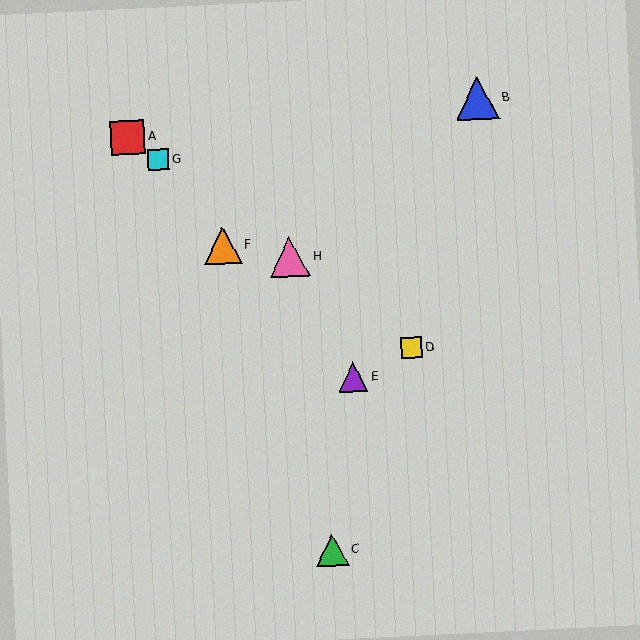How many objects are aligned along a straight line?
4 objects (A, D, G, H) are aligned along a straight line.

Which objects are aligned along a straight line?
Objects A, D, G, H are aligned along a straight line.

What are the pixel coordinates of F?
Object F is at (223, 246).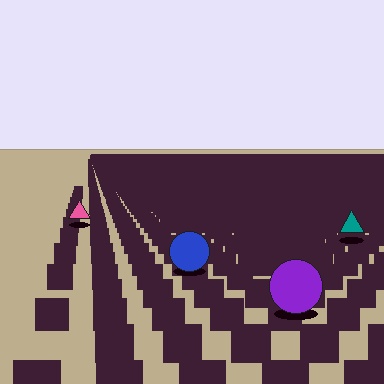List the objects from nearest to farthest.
From nearest to farthest: the purple circle, the blue circle, the teal triangle, the pink triangle.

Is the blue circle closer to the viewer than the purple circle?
No. The purple circle is closer — you can tell from the texture gradient: the ground texture is coarser near it.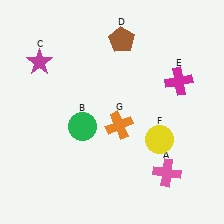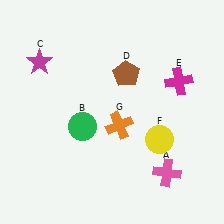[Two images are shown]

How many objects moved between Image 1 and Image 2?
1 object moved between the two images.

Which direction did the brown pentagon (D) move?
The brown pentagon (D) moved down.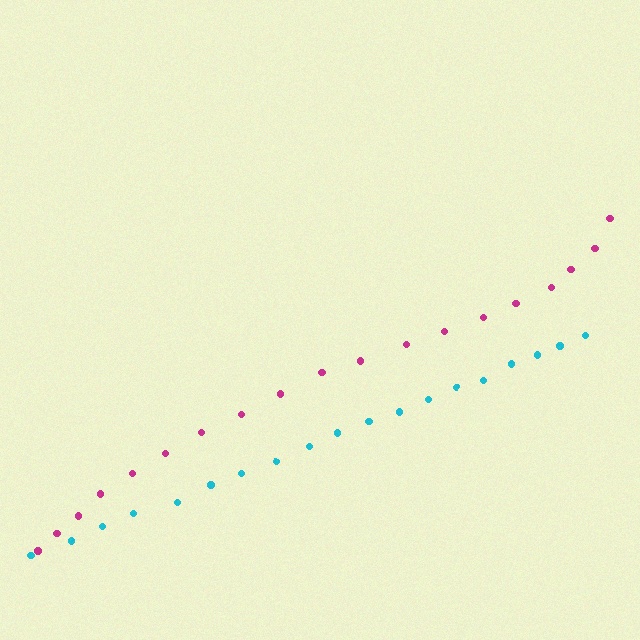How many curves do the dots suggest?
There are 2 distinct paths.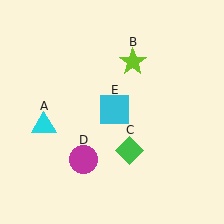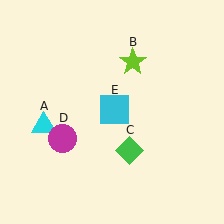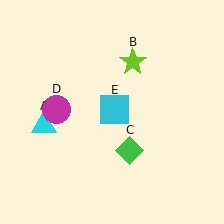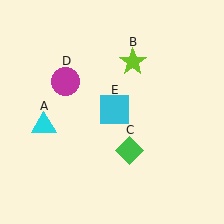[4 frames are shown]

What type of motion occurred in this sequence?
The magenta circle (object D) rotated clockwise around the center of the scene.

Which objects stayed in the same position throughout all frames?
Cyan triangle (object A) and lime star (object B) and green diamond (object C) and cyan square (object E) remained stationary.